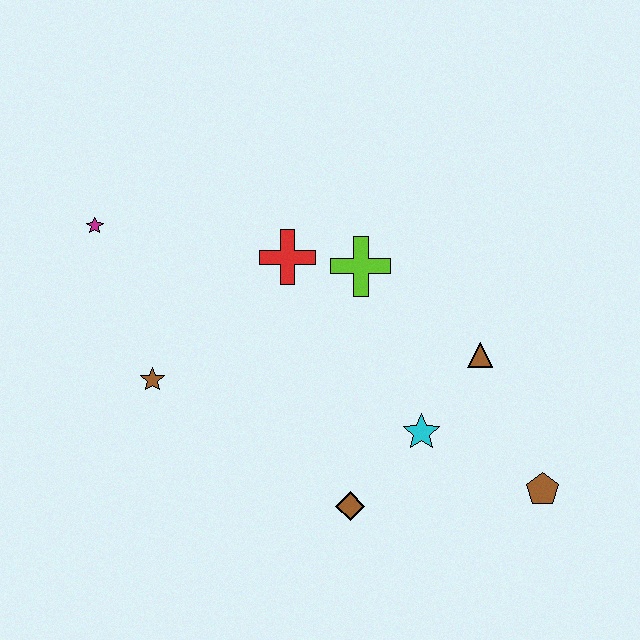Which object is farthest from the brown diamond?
The magenta star is farthest from the brown diamond.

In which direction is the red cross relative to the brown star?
The red cross is to the right of the brown star.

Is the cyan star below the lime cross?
Yes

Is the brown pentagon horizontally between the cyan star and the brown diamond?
No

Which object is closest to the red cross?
The lime cross is closest to the red cross.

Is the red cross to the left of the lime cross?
Yes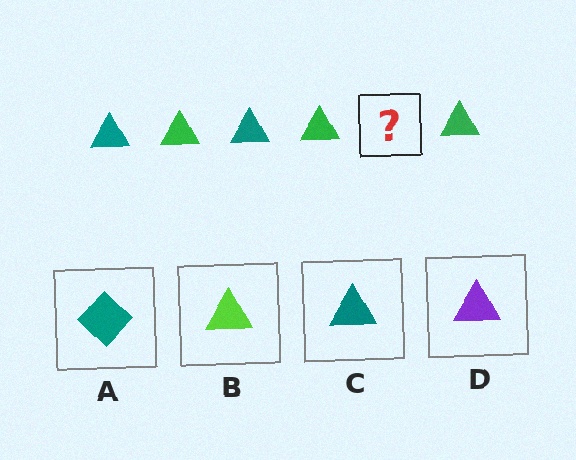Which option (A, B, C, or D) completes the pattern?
C.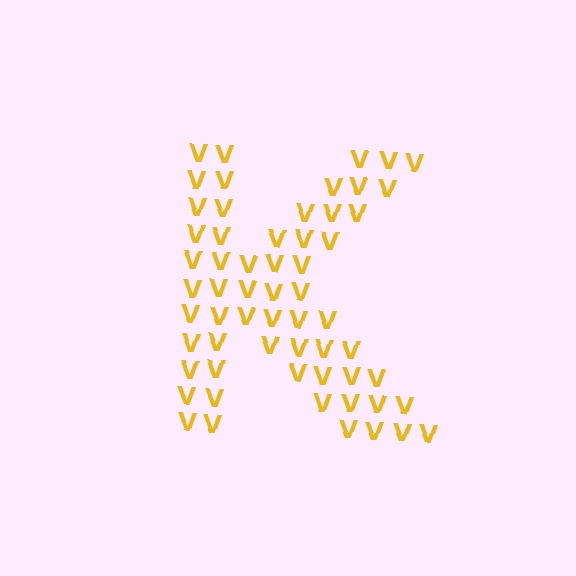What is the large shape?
The large shape is the letter K.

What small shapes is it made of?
It is made of small letter V's.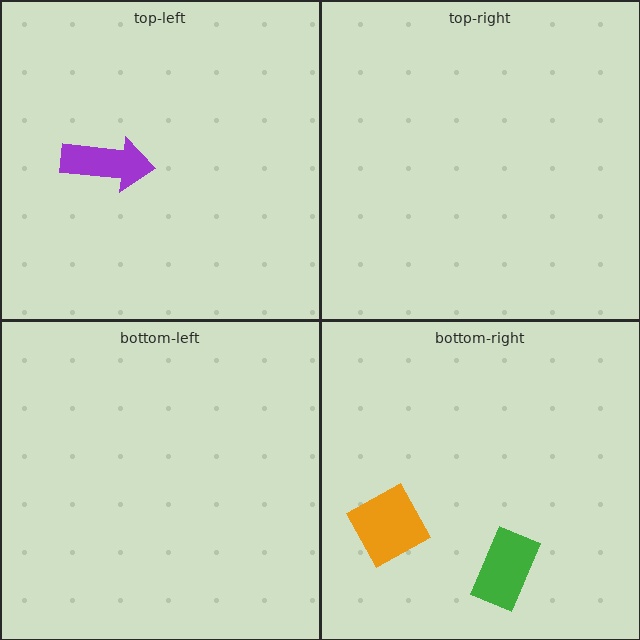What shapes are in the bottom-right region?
The orange diamond, the green rectangle.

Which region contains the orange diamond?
The bottom-right region.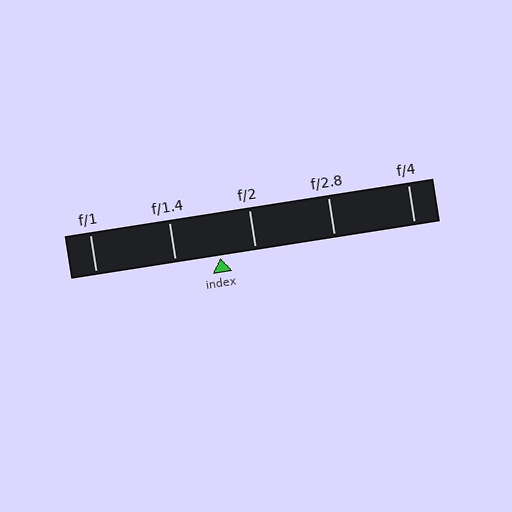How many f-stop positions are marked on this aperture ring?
There are 5 f-stop positions marked.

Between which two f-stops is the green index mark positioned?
The index mark is between f/1.4 and f/2.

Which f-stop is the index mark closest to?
The index mark is closest to f/2.